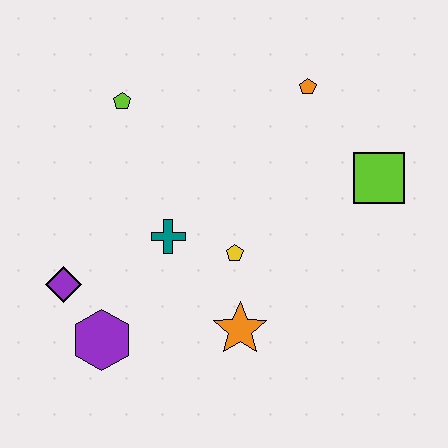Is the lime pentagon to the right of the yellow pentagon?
No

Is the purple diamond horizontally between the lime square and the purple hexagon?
No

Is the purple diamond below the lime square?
Yes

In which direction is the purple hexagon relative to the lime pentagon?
The purple hexagon is below the lime pentagon.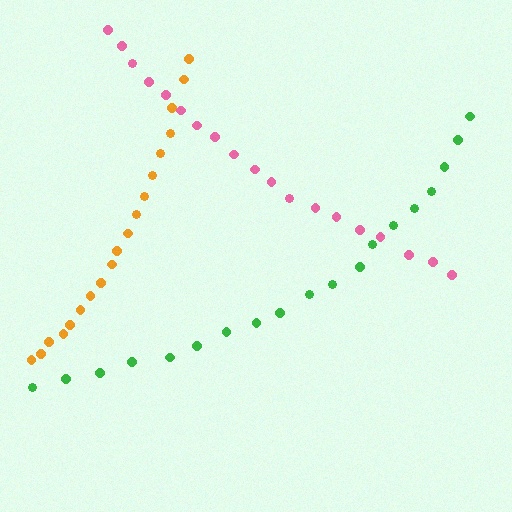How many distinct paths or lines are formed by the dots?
There are 3 distinct paths.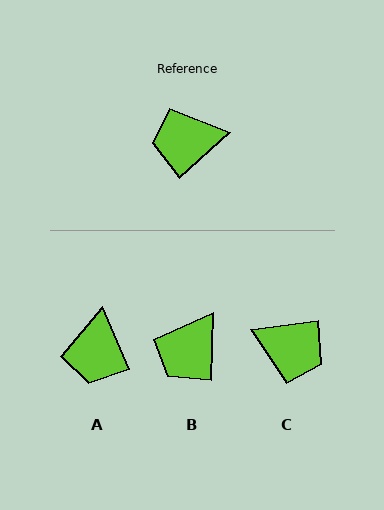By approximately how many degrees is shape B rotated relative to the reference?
Approximately 46 degrees counter-clockwise.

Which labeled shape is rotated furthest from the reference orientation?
C, about 145 degrees away.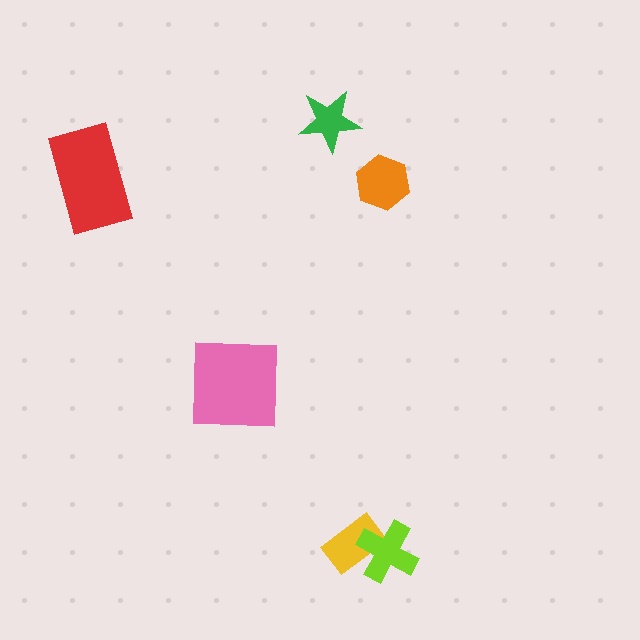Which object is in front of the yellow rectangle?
The lime cross is in front of the yellow rectangle.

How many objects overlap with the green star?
0 objects overlap with the green star.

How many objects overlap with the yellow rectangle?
1 object overlaps with the yellow rectangle.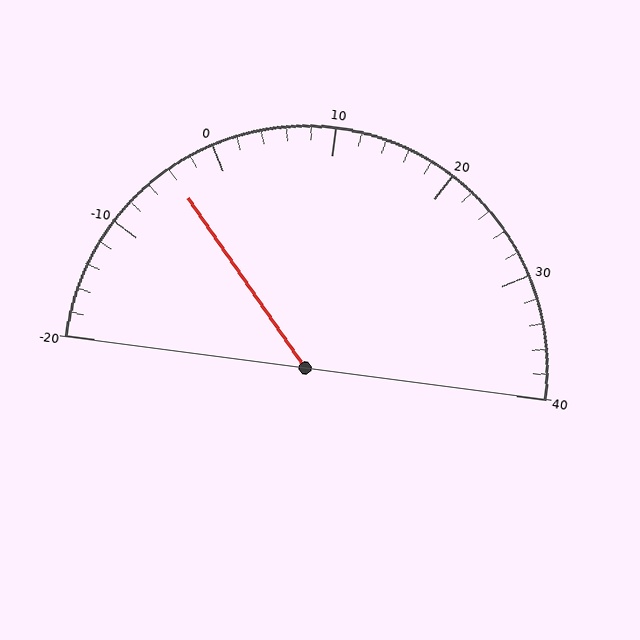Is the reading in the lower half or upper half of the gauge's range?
The reading is in the lower half of the range (-20 to 40).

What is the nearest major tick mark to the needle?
The nearest major tick mark is 0.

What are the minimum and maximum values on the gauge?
The gauge ranges from -20 to 40.